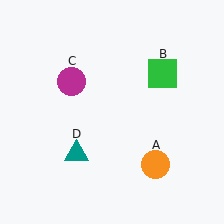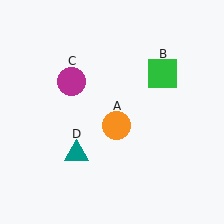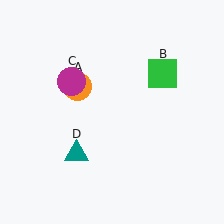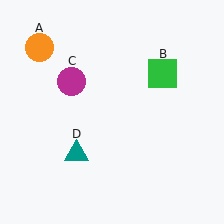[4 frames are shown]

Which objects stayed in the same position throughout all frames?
Green square (object B) and magenta circle (object C) and teal triangle (object D) remained stationary.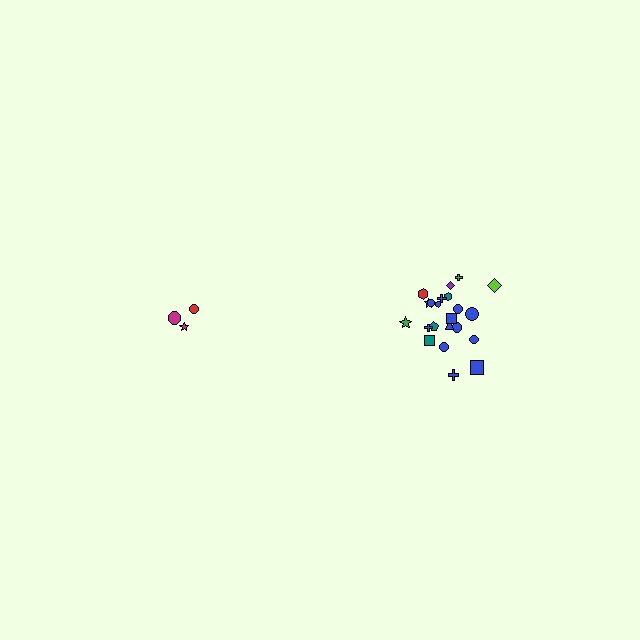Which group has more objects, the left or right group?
The right group.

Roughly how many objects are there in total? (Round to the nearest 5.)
Roughly 25 objects in total.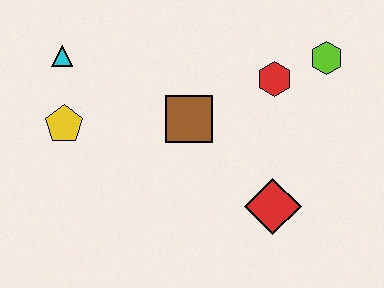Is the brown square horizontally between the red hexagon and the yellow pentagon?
Yes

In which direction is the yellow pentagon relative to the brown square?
The yellow pentagon is to the left of the brown square.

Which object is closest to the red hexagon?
The lime hexagon is closest to the red hexagon.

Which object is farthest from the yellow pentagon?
The lime hexagon is farthest from the yellow pentagon.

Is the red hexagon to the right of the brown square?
Yes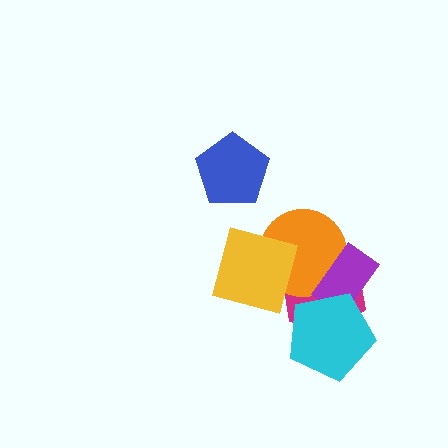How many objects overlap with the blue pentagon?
0 objects overlap with the blue pentagon.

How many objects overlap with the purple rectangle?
3 objects overlap with the purple rectangle.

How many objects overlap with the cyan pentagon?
2 objects overlap with the cyan pentagon.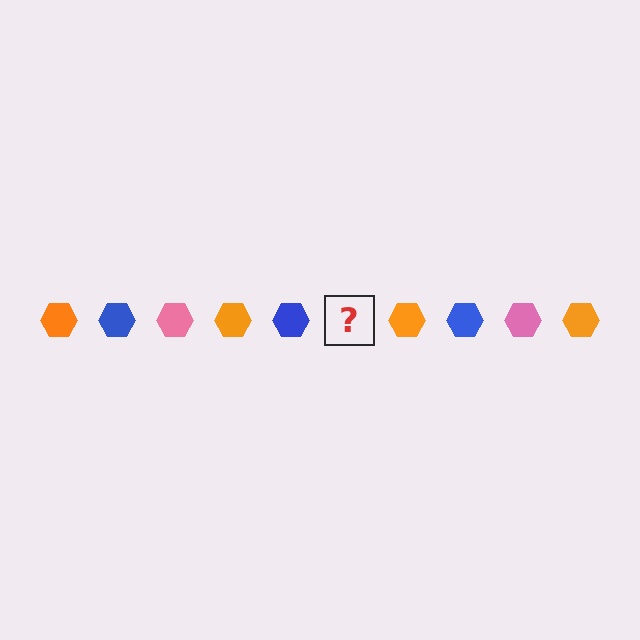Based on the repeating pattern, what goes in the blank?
The blank should be a pink hexagon.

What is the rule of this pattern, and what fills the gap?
The rule is that the pattern cycles through orange, blue, pink hexagons. The gap should be filled with a pink hexagon.